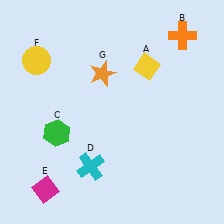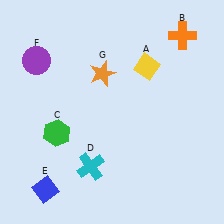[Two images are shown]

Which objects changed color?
E changed from magenta to blue. F changed from yellow to purple.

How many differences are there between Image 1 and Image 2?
There are 2 differences between the two images.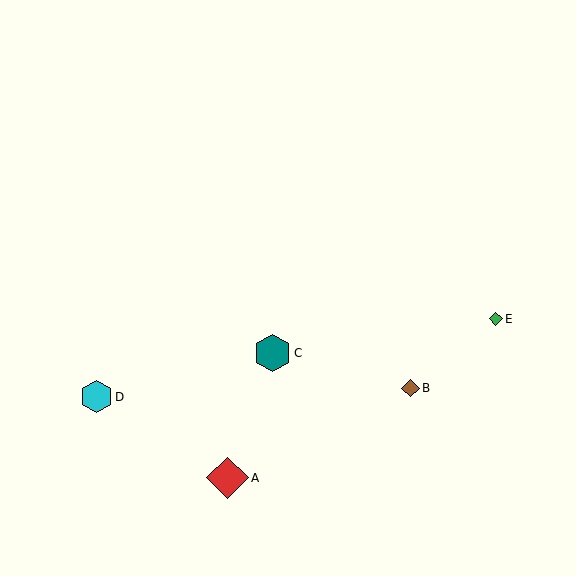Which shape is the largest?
The red diamond (labeled A) is the largest.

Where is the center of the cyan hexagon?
The center of the cyan hexagon is at (96, 397).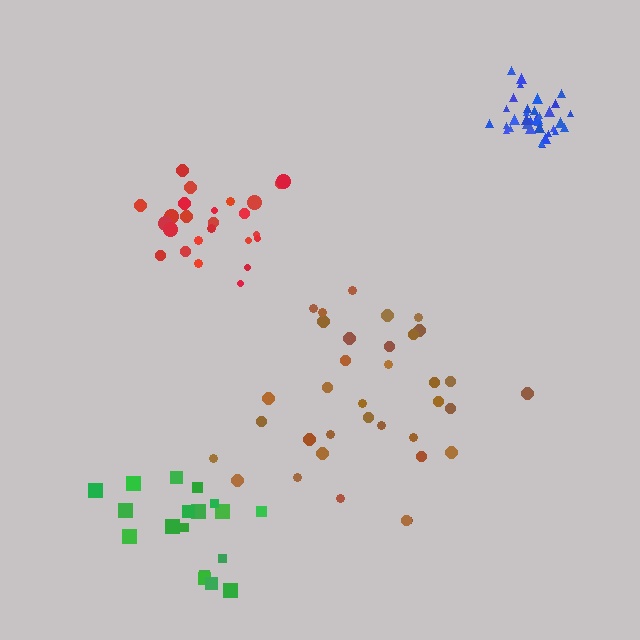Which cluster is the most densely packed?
Blue.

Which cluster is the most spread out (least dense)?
Brown.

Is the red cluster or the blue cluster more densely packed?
Blue.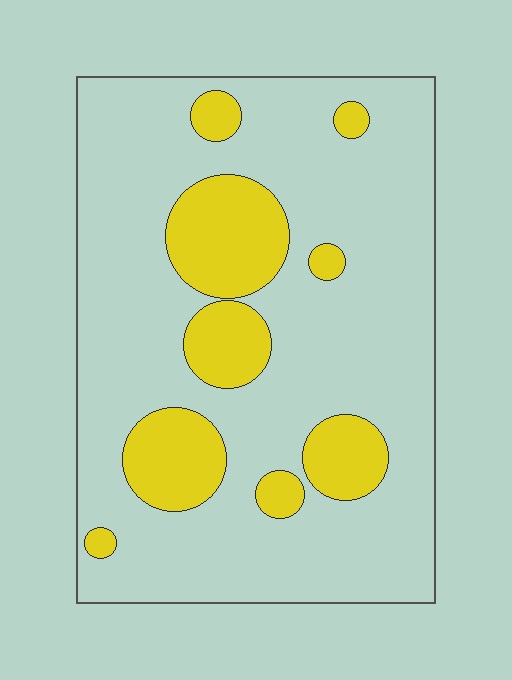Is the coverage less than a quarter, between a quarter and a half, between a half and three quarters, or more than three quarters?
Less than a quarter.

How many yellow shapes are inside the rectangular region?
9.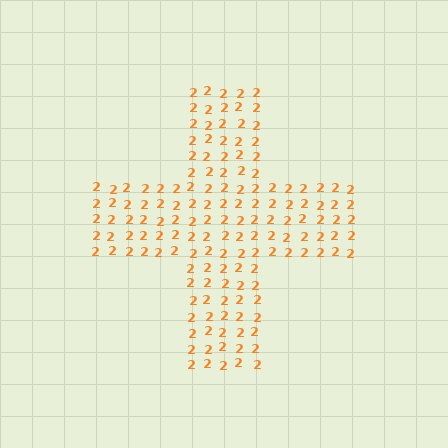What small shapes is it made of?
It is made of small digit 2's.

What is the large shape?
The large shape is a cross.